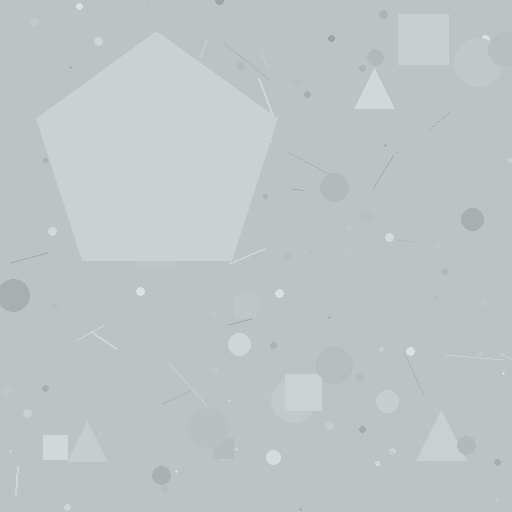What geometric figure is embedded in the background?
A pentagon is embedded in the background.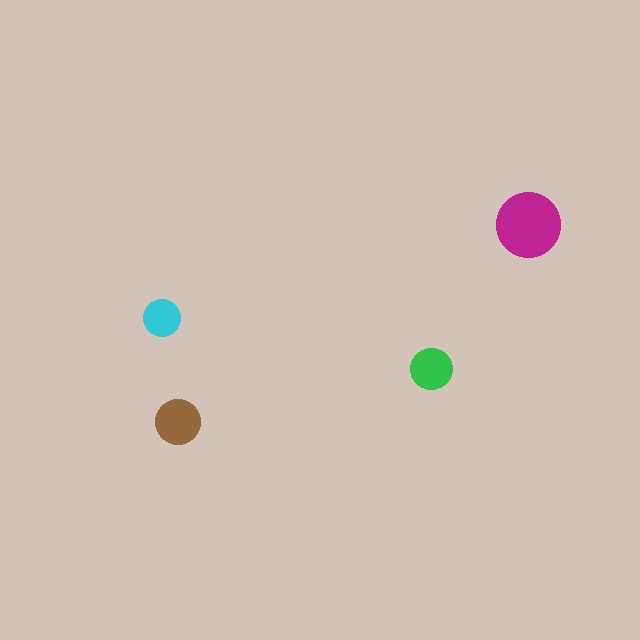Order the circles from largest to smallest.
the magenta one, the brown one, the green one, the cyan one.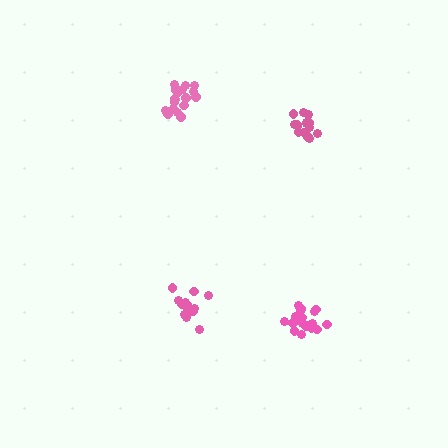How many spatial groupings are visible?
There are 4 spatial groupings.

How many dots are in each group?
Group 1: 14 dots, Group 2: 20 dots, Group 3: 15 dots, Group 4: 20 dots (69 total).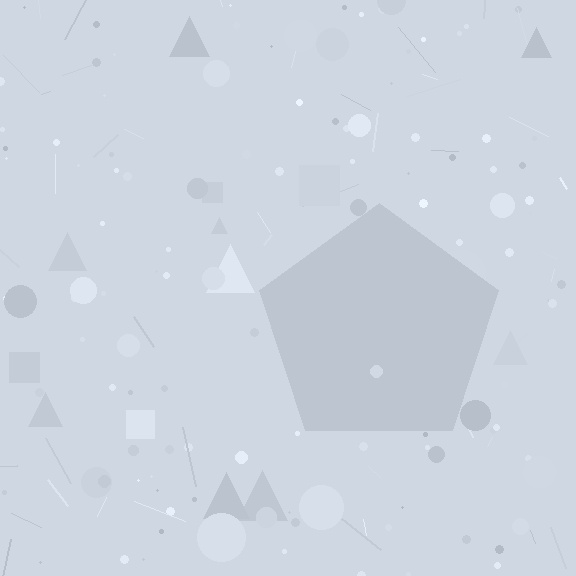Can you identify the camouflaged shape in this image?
The camouflaged shape is a pentagon.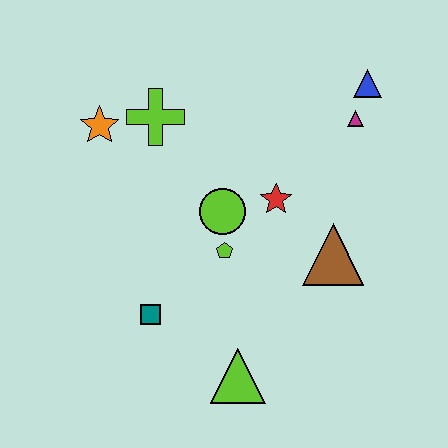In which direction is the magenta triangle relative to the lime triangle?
The magenta triangle is above the lime triangle.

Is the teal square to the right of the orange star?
Yes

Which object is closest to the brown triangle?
The red star is closest to the brown triangle.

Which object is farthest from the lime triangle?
The blue triangle is farthest from the lime triangle.